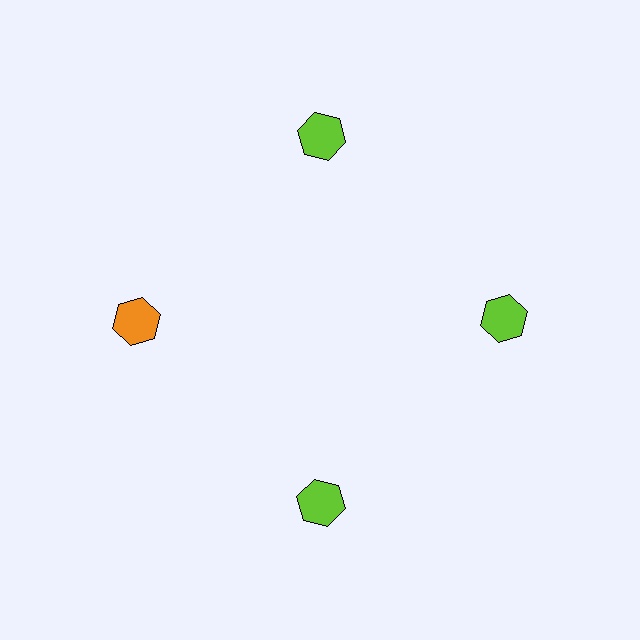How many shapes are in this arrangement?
There are 4 shapes arranged in a ring pattern.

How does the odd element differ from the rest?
It has a different color: orange instead of lime.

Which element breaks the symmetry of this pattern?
The orange hexagon at roughly the 9 o'clock position breaks the symmetry. All other shapes are lime hexagons.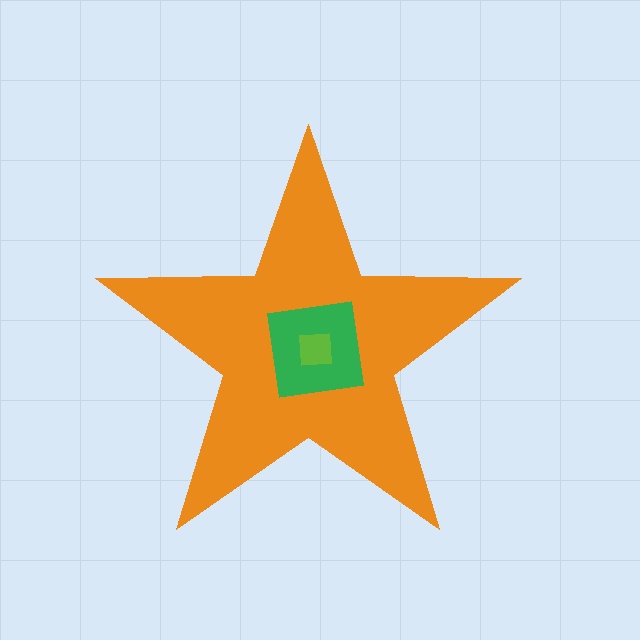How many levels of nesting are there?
3.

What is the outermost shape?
The orange star.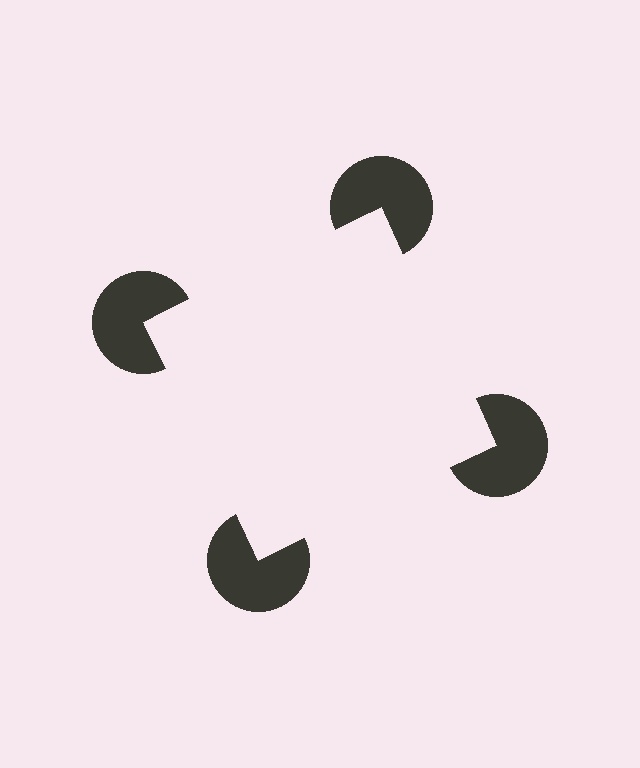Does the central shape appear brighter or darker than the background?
It typically appears slightly brighter than the background, even though no actual brightness change is drawn.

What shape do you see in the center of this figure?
An illusory square — its edges are inferred from the aligned wedge cuts in the pac-man discs, not physically drawn.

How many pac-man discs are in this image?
There are 4 — one at each vertex of the illusory square.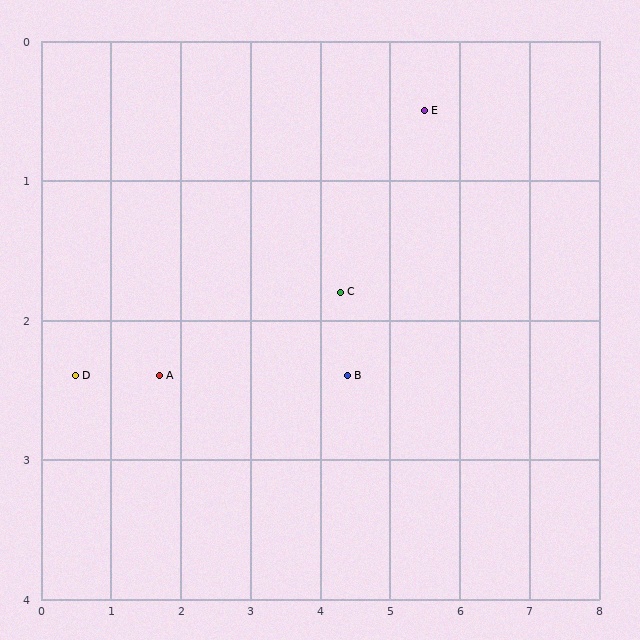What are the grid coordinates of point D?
Point D is at approximately (0.5, 2.4).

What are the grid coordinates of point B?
Point B is at approximately (4.4, 2.4).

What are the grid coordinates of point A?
Point A is at approximately (1.7, 2.4).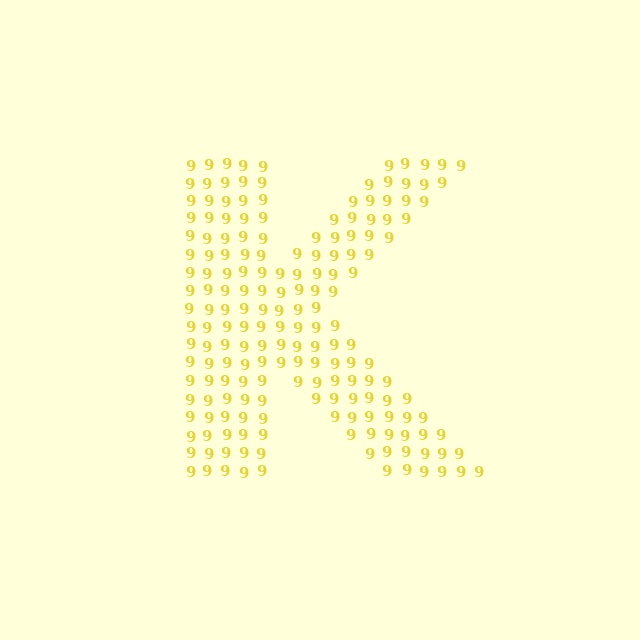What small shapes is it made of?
It is made of small digit 9's.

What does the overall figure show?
The overall figure shows the letter K.